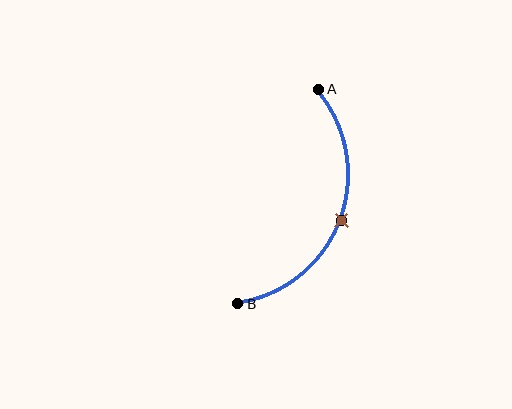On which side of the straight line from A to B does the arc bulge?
The arc bulges to the right of the straight line connecting A and B.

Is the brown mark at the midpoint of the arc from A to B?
Yes. The brown mark lies on the arc at equal arc-length from both A and B — it is the arc midpoint.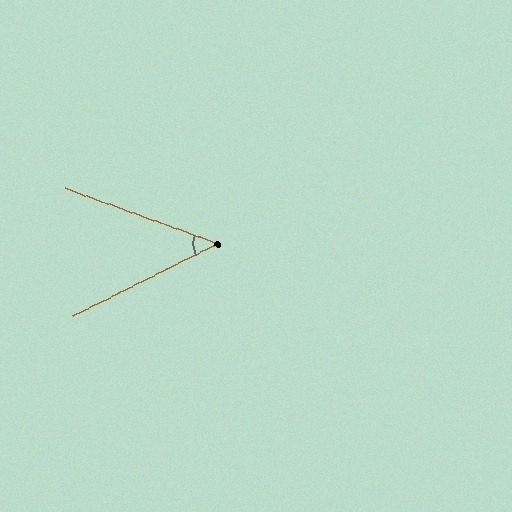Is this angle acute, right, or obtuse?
It is acute.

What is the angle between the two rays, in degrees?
Approximately 47 degrees.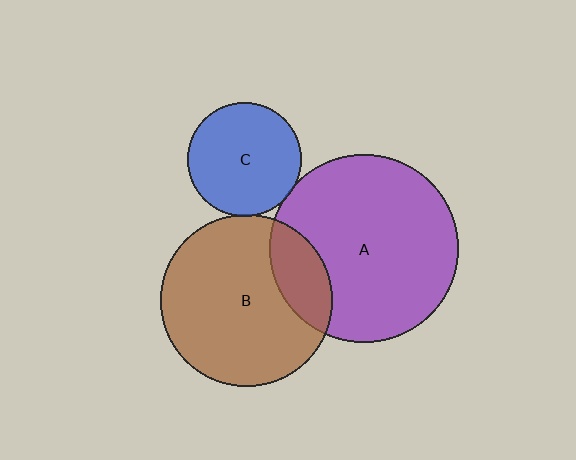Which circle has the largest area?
Circle A (purple).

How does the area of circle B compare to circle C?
Approximately 2.3 times.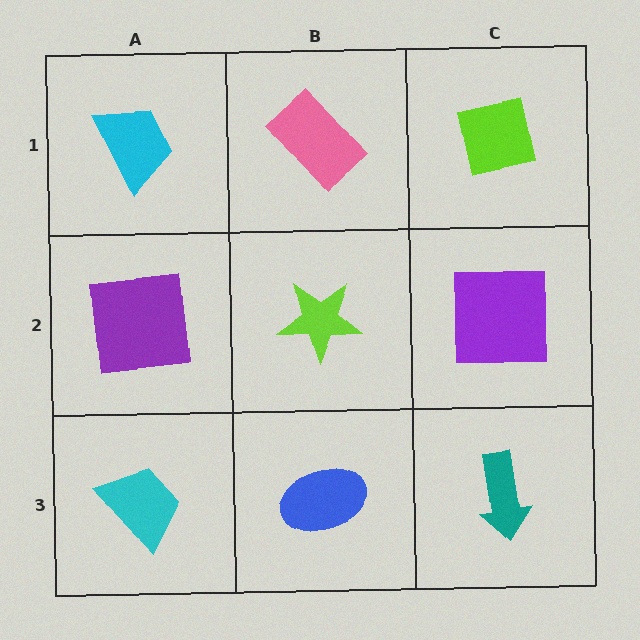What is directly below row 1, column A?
A purple square.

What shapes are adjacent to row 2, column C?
A lime square (row 1, column C), a teal arrow (row 3, column C), a lime star (row 2, column B).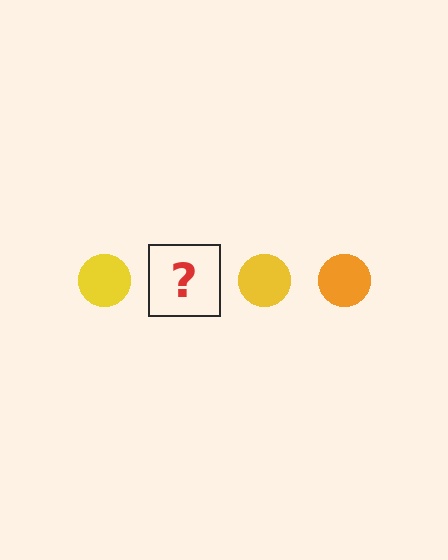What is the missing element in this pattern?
The missing element is an orange circle.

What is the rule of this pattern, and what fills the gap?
The rule is that the pattern cycles through yellow, orange circles. The gap should be filled with an orange circle.